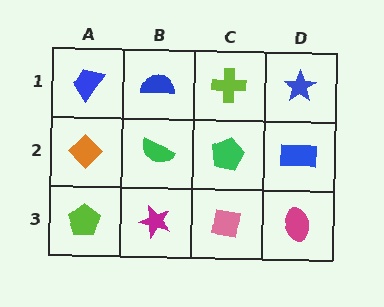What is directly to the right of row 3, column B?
A pink square.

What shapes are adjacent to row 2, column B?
A blue semicircle (row 1, column B), a magenta star (row 3, column B), an orange diamond (row 2, column A), a green pentagon (row 2, column C).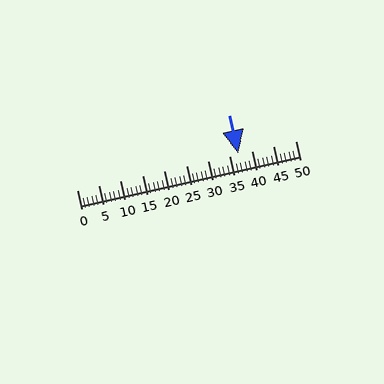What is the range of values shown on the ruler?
The ruler shows values from 0 to 50.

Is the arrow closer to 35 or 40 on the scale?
The arrow is closer to 35.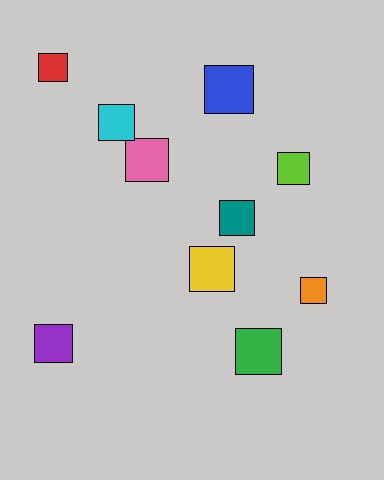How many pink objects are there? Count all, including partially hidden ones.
There is 1 pink object.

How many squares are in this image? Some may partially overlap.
There are 10 squares.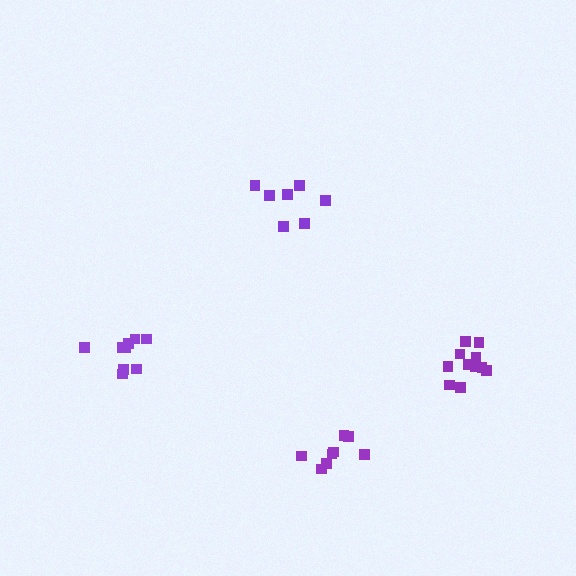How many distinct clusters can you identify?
There are 4 distinct clusters.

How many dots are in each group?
Group 1: 8 dots, Group 2: 9 dots, Group 3: 7 dots, Group 4: 11 dots (35 total).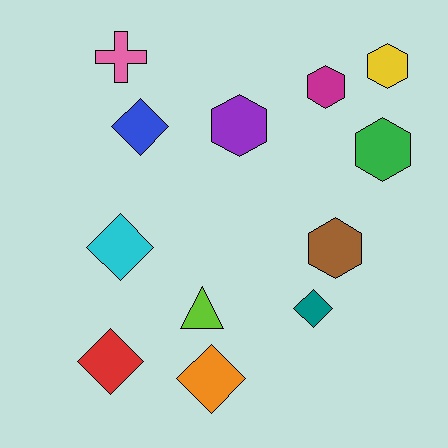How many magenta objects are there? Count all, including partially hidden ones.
There is 1 magenta object.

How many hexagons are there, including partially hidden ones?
There are 5 hexagons.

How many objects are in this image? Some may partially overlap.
There are 12 objects.